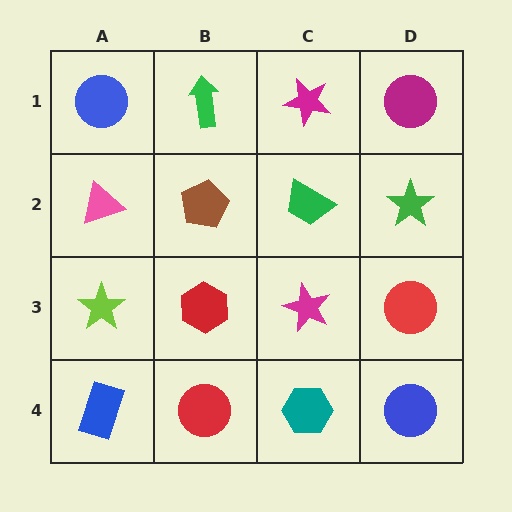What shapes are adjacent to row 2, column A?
A blue circle (row 1, column A), a lime star (row 3, column A), a brown pentagon (row 2, column B).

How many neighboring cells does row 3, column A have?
3.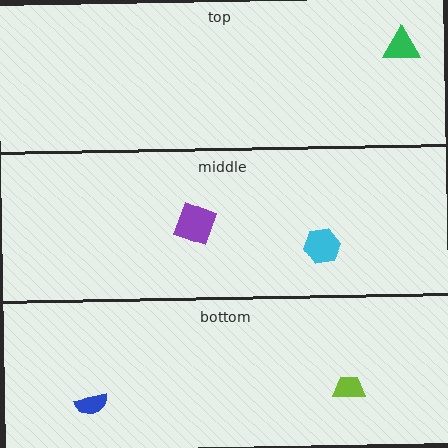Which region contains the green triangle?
The top region.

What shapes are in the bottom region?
The lime trapezoid, the blue semicircle.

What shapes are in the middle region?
The cyan hexagon, the purple square.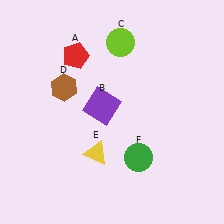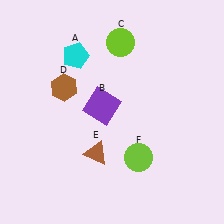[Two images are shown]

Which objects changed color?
A changed from red to cyan. E changed from yellow to brown. F changed from green to lime.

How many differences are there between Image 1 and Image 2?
There are 3 differences between the two images.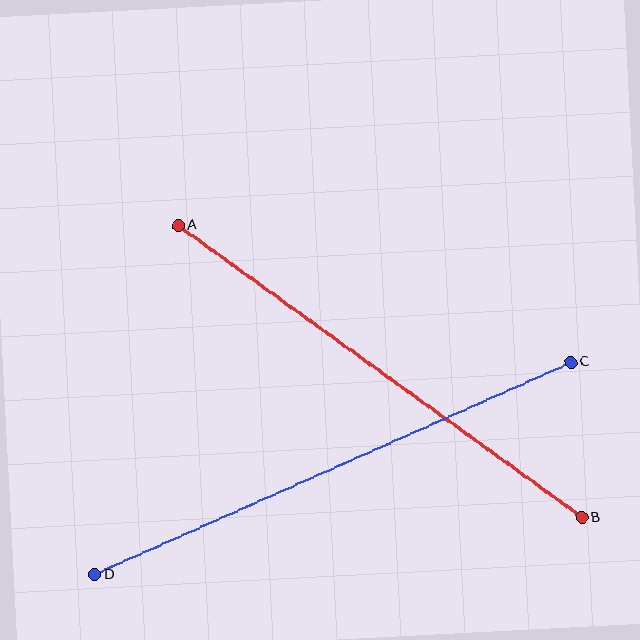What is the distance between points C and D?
The distance is approximately 521 pixels.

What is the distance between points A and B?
The distance is approximately 498 pixels.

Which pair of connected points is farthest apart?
Points C and D are farthest apart.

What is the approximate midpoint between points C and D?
The midpoint is at approximately (333, 468) pixels.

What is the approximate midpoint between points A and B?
The midpoint is at approximately (380, 371) pixels.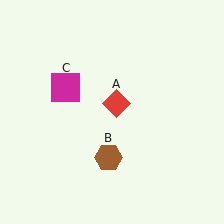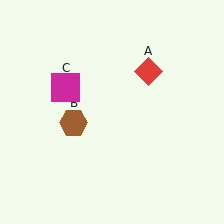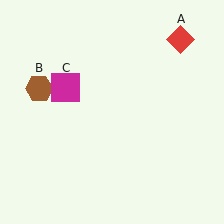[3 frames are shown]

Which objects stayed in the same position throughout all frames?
Magenta square (object C) remained stationary.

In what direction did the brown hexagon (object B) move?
The brown hexagon (object B) moved up and to the left.